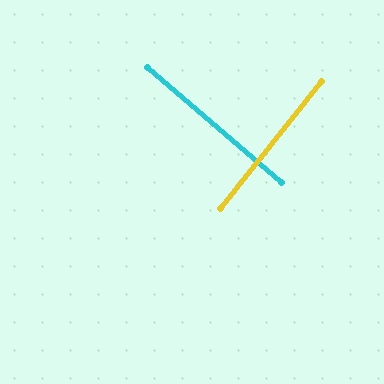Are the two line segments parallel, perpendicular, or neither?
Perpendicular — they meet at approximately 88°.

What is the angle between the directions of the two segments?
Approximately 88 degrees.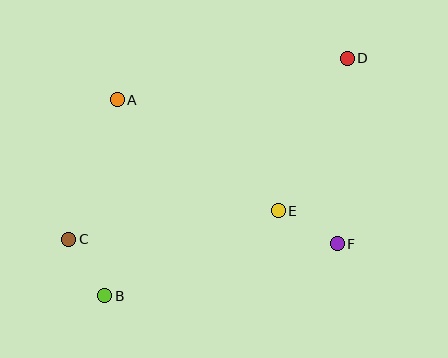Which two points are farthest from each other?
Points B and D are farthest from each other.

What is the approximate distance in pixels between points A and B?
The distance between A and B is approximately 196 pixels.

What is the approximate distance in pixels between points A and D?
The distance between A and D is approximately 234 pixels.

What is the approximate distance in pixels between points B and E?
The distance between B and E is approximately 193 pixels.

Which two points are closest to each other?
Points B and C are closest to each other.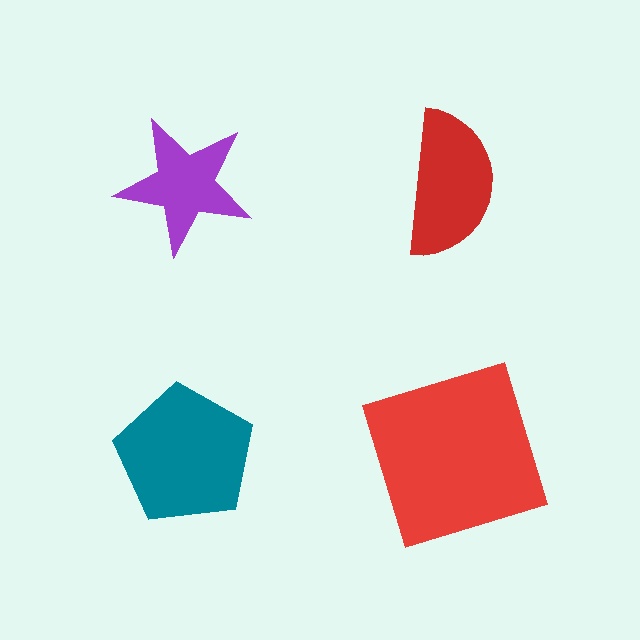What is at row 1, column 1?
A purple star.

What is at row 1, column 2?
A red semicircle.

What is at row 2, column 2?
A red square.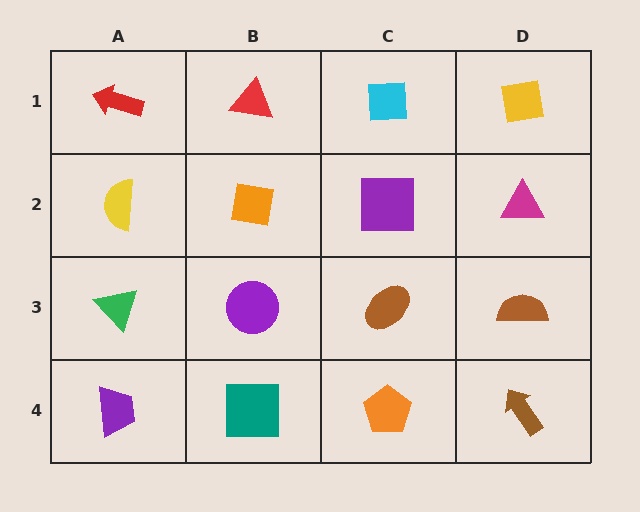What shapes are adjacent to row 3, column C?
A purple square (row 2, column C), an orange pentagon (row 4, column C), a purple circle (row 3, column B), a brown semicircle (row 3, column D).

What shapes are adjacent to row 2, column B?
A red triangle (row 1, column B), a purple circle (row 3, column B), a yellow semicircle (row 2, column A), a purple square (row 2, column C).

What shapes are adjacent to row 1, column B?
An orange square (row 2, column B), a red arrow (row 1, column A), a cyan square (row 1, column C).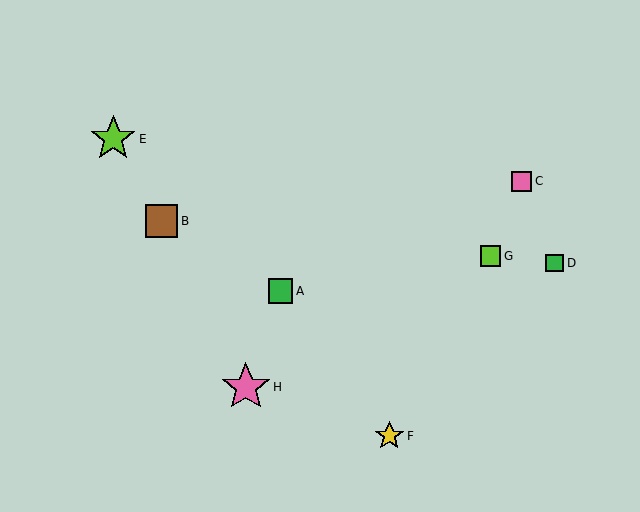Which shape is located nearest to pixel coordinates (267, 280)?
The green square (labeled A) at (281, 291) is nearest to that location.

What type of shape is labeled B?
Shape B is a brown square.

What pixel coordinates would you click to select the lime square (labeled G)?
Click at (490, 256) to select the lime square G.